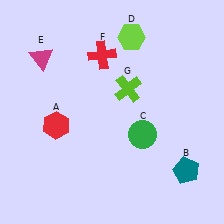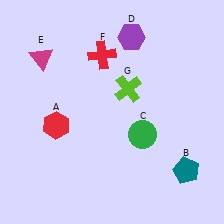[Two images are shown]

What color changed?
The hexagon (D) changed from lime in Image 1 to purple in Image 2.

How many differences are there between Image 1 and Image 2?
There is 1 difference between the two images.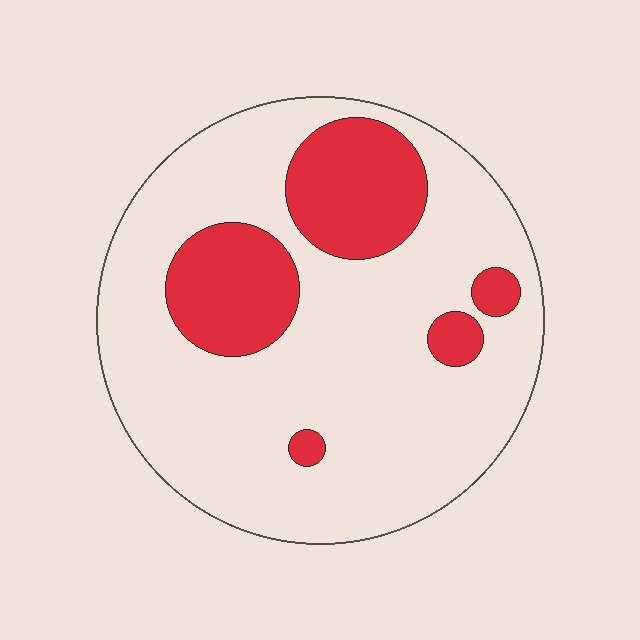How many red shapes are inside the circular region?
5.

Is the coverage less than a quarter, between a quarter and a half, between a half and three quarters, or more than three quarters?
Less than a quarter.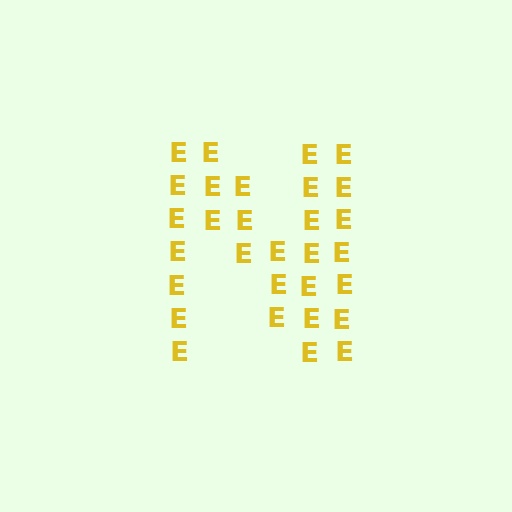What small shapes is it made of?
It is made of small letter E's.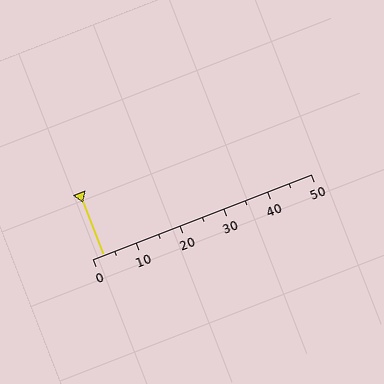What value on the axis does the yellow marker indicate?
The marker indicates approximately 2.5.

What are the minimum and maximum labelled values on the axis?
The axis runs from 0 to 50.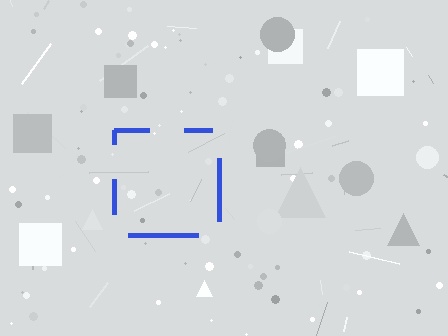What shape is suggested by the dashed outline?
The dashed outline suggests a square.